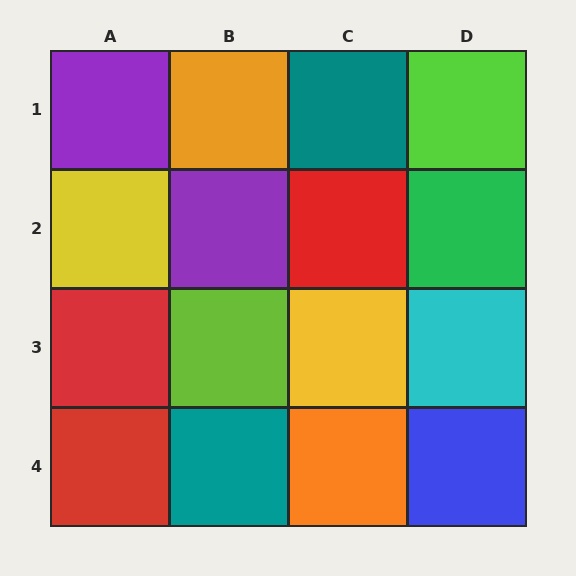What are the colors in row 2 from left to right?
Yellow, purple, red, green.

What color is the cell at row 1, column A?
Purple.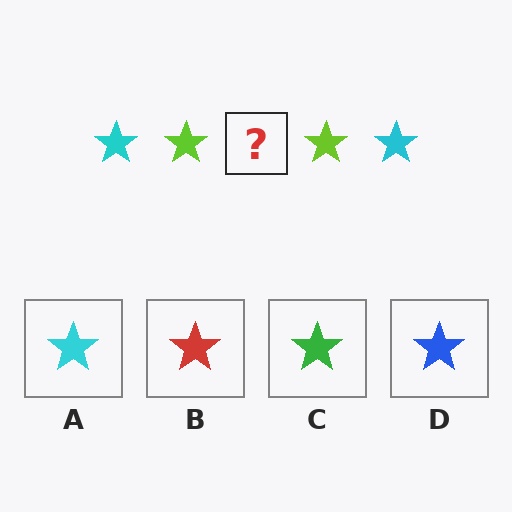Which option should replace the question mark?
Option A.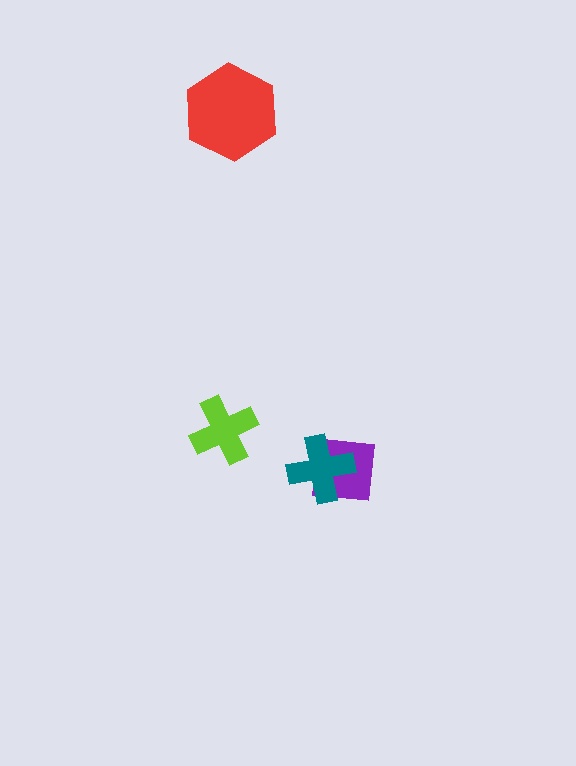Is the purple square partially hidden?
Yes, it is partially covered by another shape.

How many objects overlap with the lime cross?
0 objects overlap with the lime cross.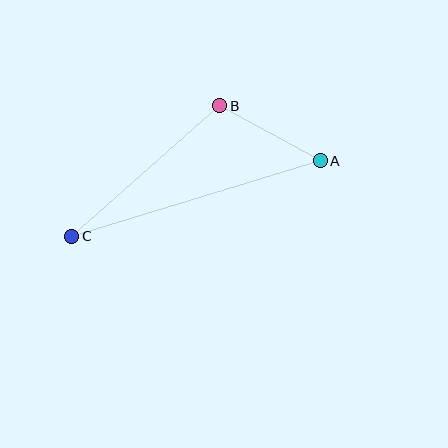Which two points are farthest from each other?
Points A and C are farthest from each other.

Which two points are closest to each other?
Points A and B are closest to each other.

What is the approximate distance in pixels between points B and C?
The distance between B and C is approximately 197 pixels.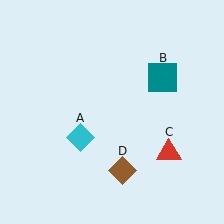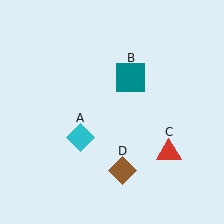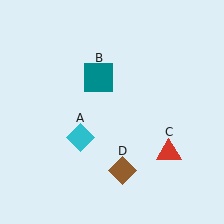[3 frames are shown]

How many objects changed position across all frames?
1 object changed position: teal square (object B).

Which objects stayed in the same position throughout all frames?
Cyan diamond (object A) and red triangle (object C) and brown diamond (object D) remained stationary.